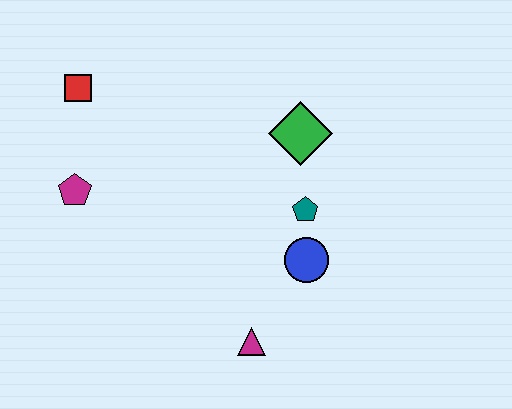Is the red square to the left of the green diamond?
Yes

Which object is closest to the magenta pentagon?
The red square is closest to the magenta pentagon.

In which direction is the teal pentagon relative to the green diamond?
The teal pentagon is below the green diamond.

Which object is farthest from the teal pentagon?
The red square is farthest from the teal pentagon.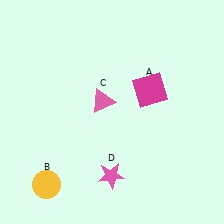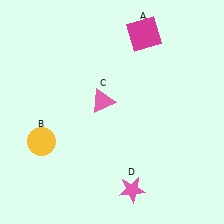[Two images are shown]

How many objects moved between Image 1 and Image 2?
3 objects moved between the two images.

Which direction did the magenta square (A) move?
The magenta square (A) moved up.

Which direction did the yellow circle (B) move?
The yellow circle (B) moved up.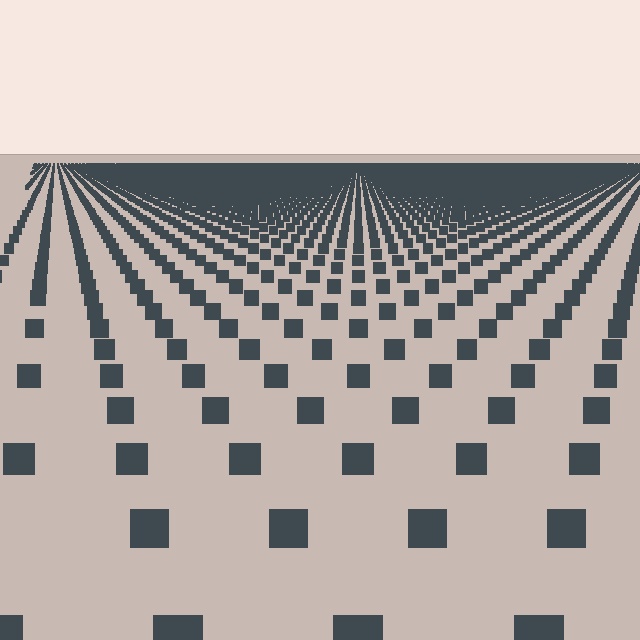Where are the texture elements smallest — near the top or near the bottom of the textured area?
Near the top.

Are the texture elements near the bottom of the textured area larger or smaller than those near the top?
Larger. Near the bottom, elements are closer to the viewer and appear at a bigger on-screen size.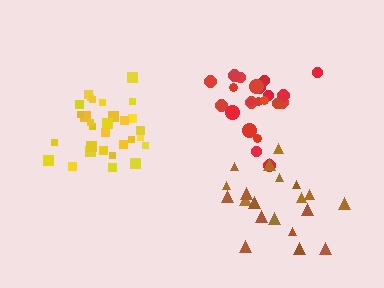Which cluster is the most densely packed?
Yellow.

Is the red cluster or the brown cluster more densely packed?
Red.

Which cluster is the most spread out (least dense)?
Brown.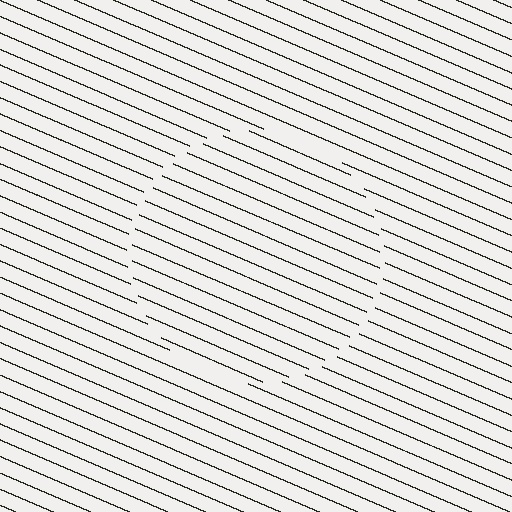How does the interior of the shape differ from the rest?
The interior of the shape contains the same grating, shifted by half a period — the contour is defined by the phase discontinuity where line-ends from the inner and outer gratings abut.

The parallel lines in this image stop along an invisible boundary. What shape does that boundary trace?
An illusory circle. The interior of the shape contains the same grating, shifted by half a period — the contour is defined by the phase discontinuity where line-ends from the inner and outer gratings abut.